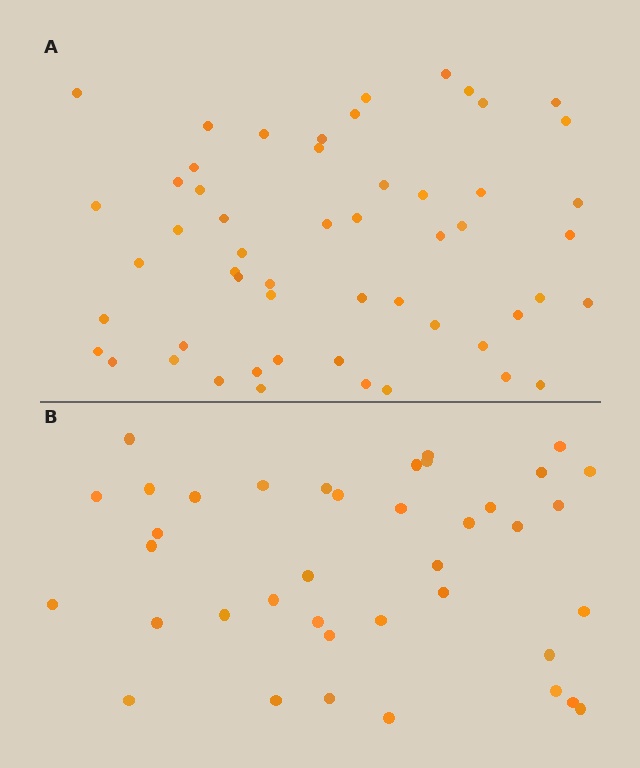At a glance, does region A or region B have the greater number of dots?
Region A (the top region) has more dots.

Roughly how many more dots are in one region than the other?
Region A has approximately 15 more dots than region B.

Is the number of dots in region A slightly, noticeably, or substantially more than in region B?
Region A has noticeably more, but not dramatically so. The ratio is roughly 1.4 to 1.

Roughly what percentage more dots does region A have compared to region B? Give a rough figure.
About 40% more.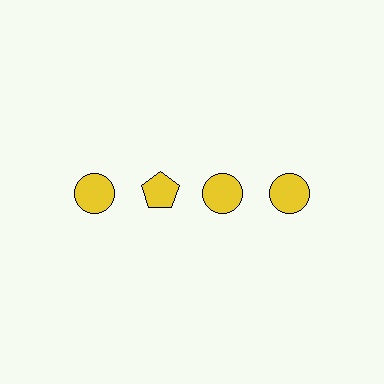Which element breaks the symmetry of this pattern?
The yellow pentagon in the top row, second from left column breaks the symmetry. All other shapes are yellow circles.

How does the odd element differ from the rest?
It has a different shape: pentagon instead of circle.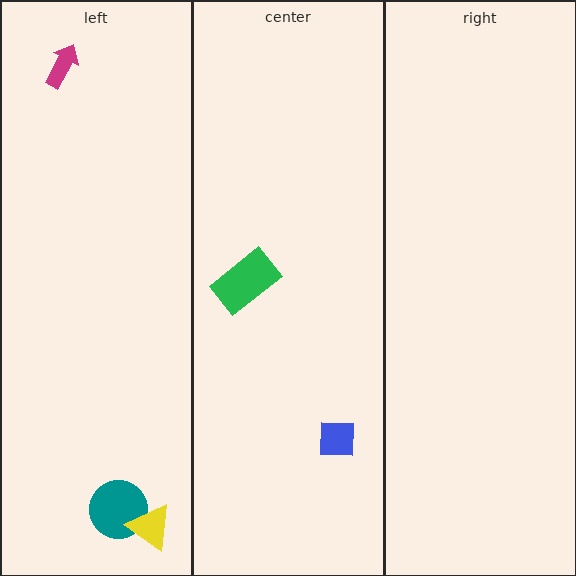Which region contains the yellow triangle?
The left region.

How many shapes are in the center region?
2.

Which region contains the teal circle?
The left region.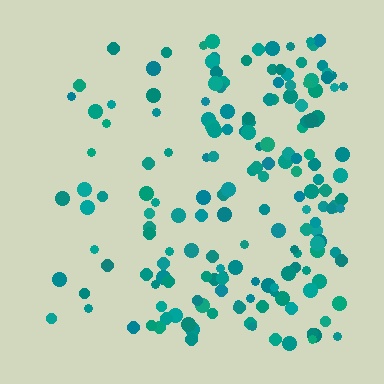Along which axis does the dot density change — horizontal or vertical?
Horizontal.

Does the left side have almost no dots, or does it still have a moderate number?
Still a moderate number, just noticeably fewer than the right.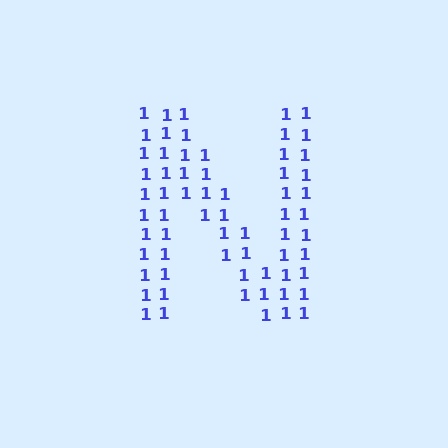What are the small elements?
The small elements are digit 1's.